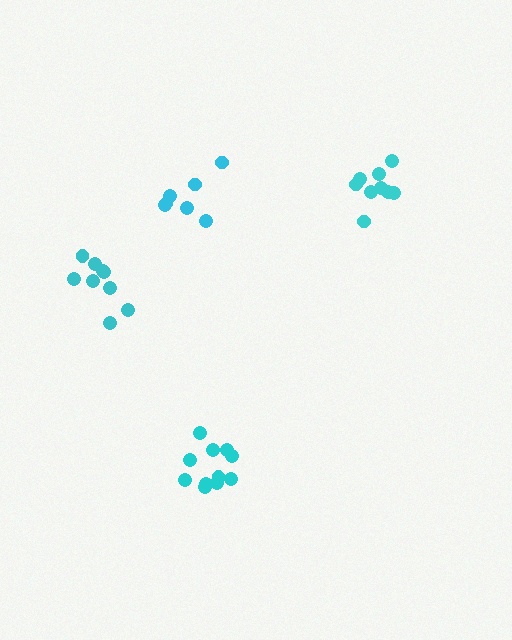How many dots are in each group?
Group 1: 7 dots, Group 2: 9 dots, Group 3: 11 dots, Group 4: 9 dots (36 total).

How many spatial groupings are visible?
There are 4 spatial groupings.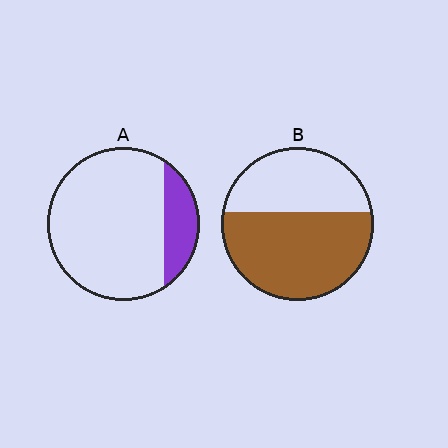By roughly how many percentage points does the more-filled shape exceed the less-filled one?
By roughly 40 percentage points (B over A).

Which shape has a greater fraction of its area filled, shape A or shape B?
Shape B.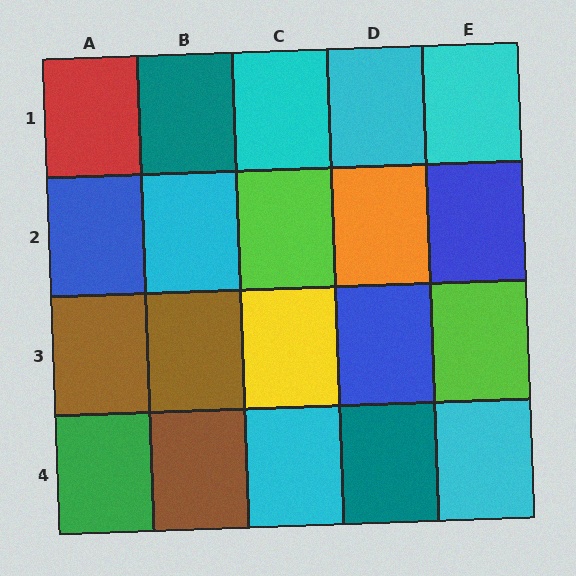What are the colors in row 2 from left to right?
Blue, cyan, lime, orange, blue.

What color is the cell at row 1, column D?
Cyan.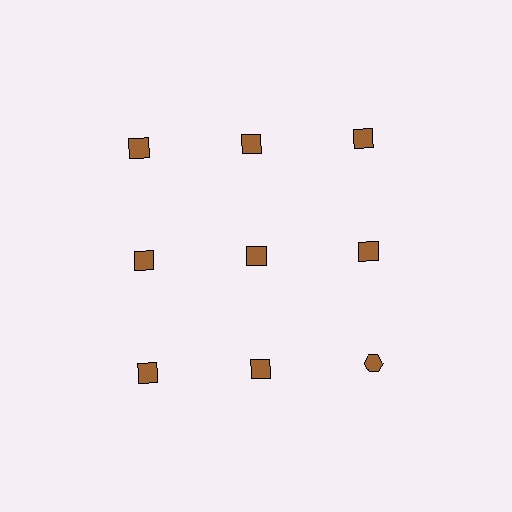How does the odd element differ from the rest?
It has a different shape: hexagon instead of square.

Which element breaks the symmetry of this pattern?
The brown hexagon in the third row, center column breaks the symmetry. All other shapes are brown squares.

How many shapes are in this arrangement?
There are 9 shapes arranged in a grid pattern.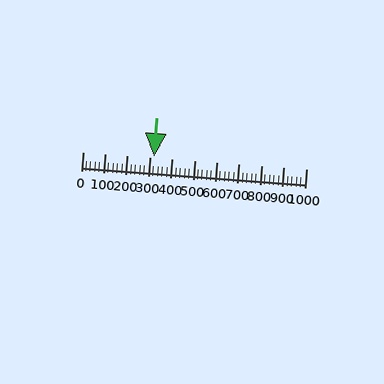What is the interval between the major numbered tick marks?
The major tick marks are spaced 100 units apart.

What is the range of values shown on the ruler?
The ruler shows values from 0 to 1000.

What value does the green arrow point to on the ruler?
The green arrow points to approximately 320.